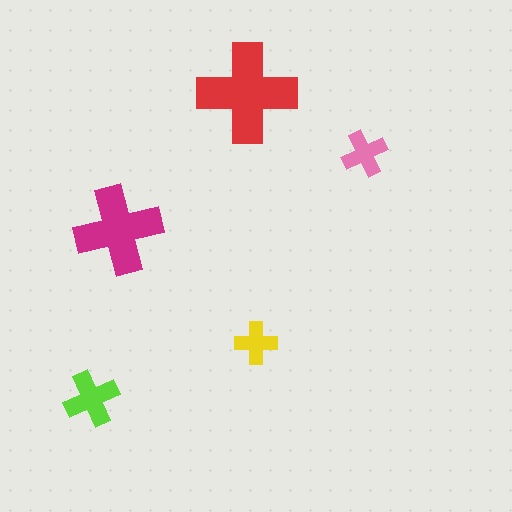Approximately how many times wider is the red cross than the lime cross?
About 2 times wider.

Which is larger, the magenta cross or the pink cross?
The magenta one.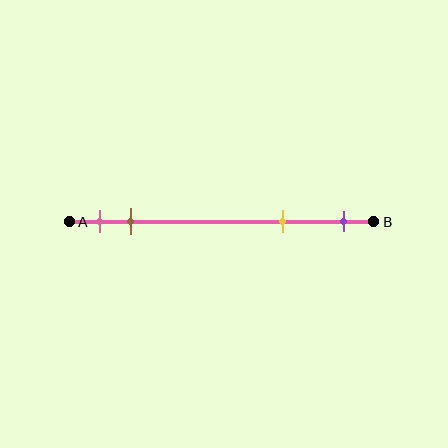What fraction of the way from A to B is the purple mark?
The purple mark is approximately 90% (0.9) of the way from A to B.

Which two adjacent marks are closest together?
The pink and brown marks are the closest adjacent pair.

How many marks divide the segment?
There are 4 marks dividing the segment.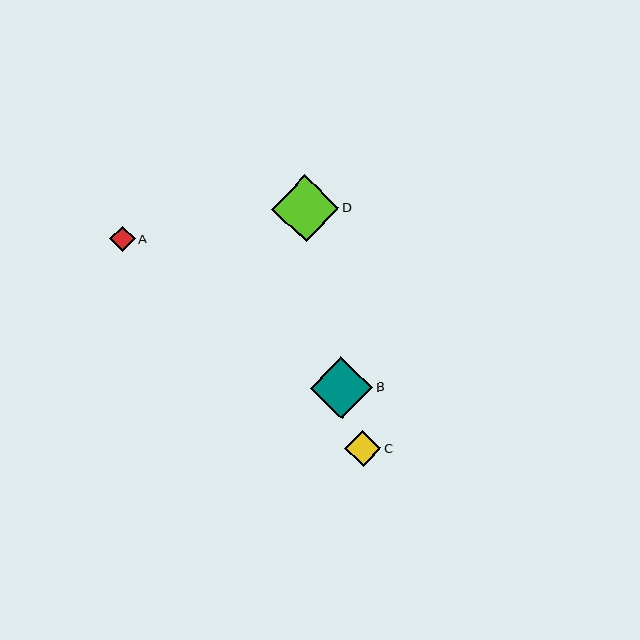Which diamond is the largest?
Diamond D is the largest with a size of approximately 67 pixels.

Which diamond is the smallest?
Diamond A is the smallest with a size of approximately 26 pixels.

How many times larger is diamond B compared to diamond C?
Diamond B is approximately 1.7 times the size of diamond C.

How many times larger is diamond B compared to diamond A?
Diamond B is approximately 2.4 times the size of diamond A.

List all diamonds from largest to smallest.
From largest to smallest: D, B, C, A.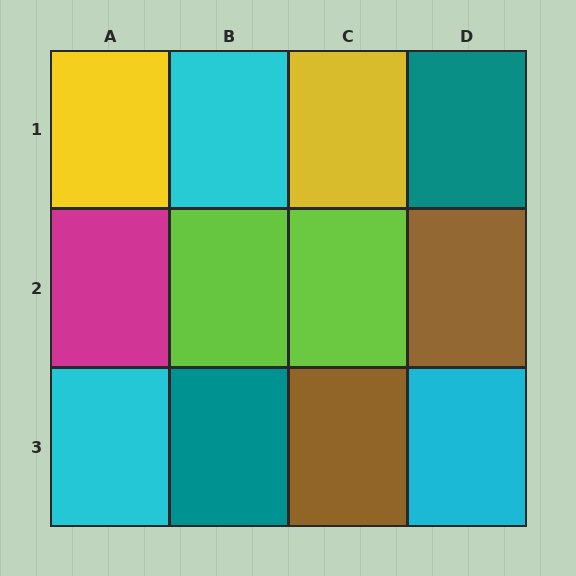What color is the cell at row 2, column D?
Brown.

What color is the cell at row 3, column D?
Cyan.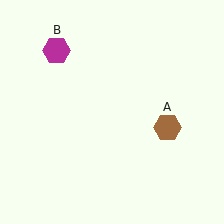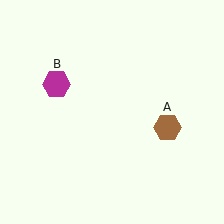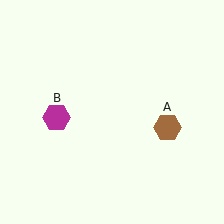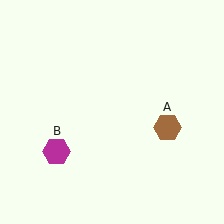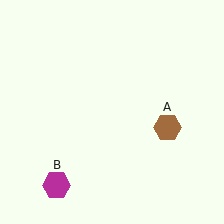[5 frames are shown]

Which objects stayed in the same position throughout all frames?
Brown hexagon (object A) remained stationary.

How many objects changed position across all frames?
1 object changed position: magenta hexagon (object B).